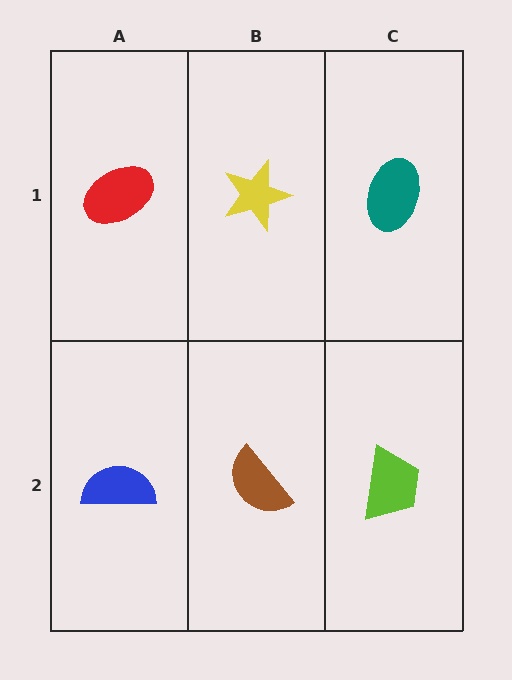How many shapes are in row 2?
3 shapes.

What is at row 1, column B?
A yellow star.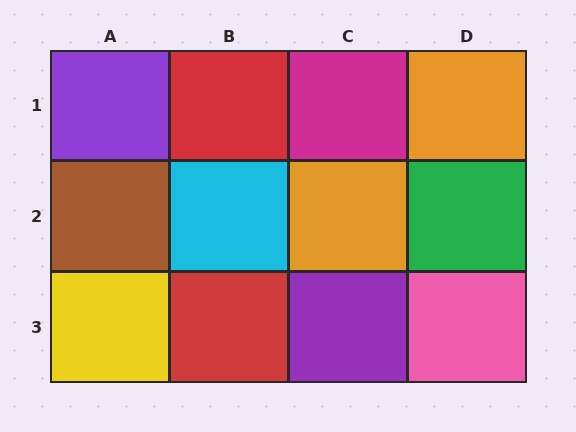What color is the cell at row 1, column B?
Red.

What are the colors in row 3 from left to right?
Yellow, red, purple, pink.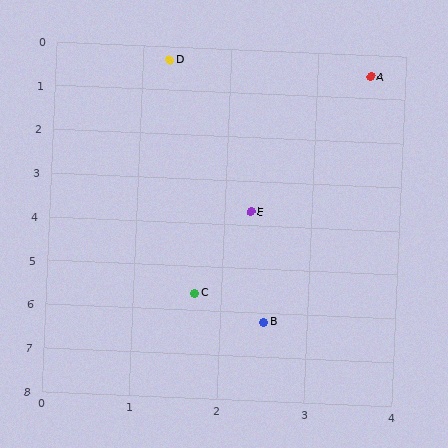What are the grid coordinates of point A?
Point A is at approximately (3.6, 0.5).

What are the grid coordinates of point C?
Point C is at approximately (1.7, 5.6).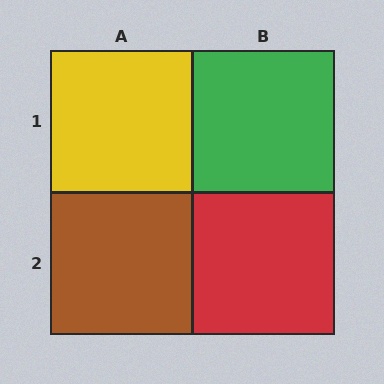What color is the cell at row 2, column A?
Brown.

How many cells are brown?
1 cell is brown.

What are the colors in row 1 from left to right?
Yellow, green.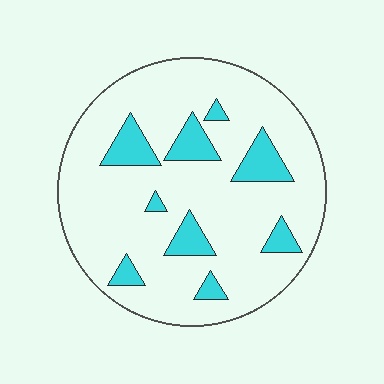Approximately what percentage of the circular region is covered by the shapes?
Approximately 15%.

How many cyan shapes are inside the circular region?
9.